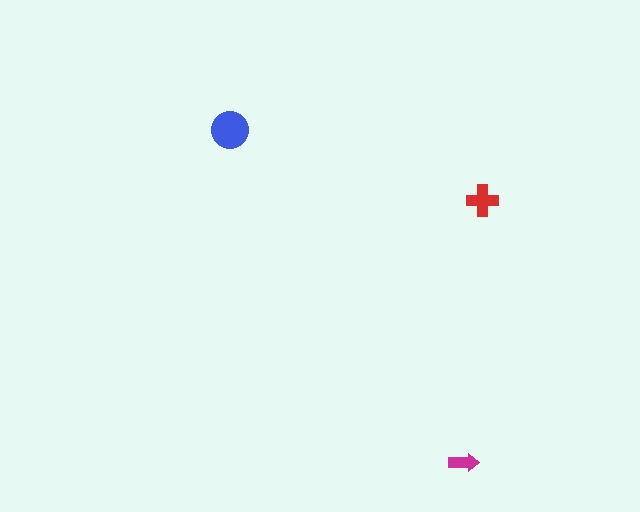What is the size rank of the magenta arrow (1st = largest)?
3rd.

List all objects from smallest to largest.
The magenta arrow, the red cross, the blue circle.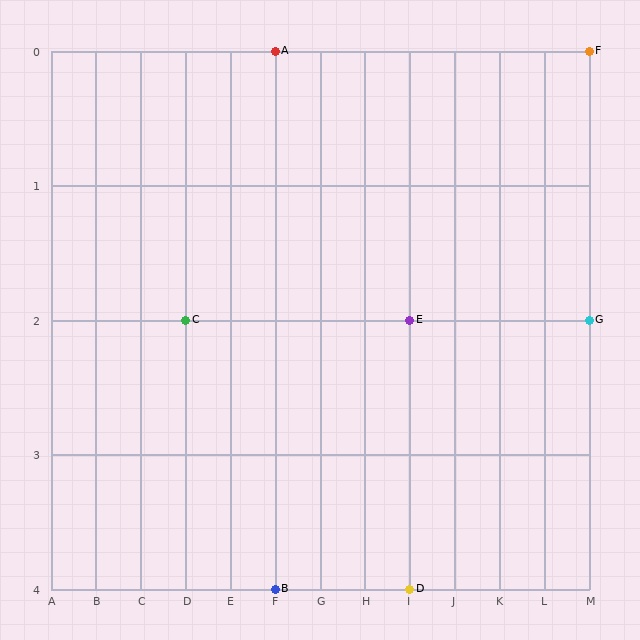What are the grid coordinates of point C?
Point C is at grid coordinates (D, 2).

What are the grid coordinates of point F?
Point F is at grid coordinates (M, 0).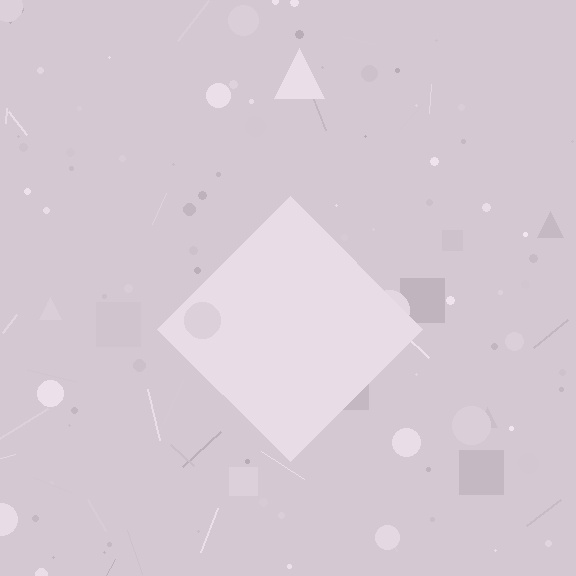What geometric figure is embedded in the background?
A diamond is embedded in the background.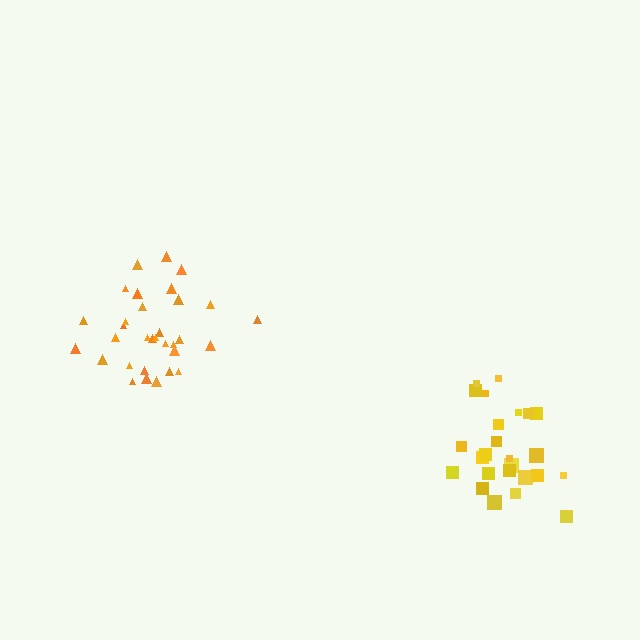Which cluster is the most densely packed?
Orange.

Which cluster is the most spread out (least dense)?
Yellow.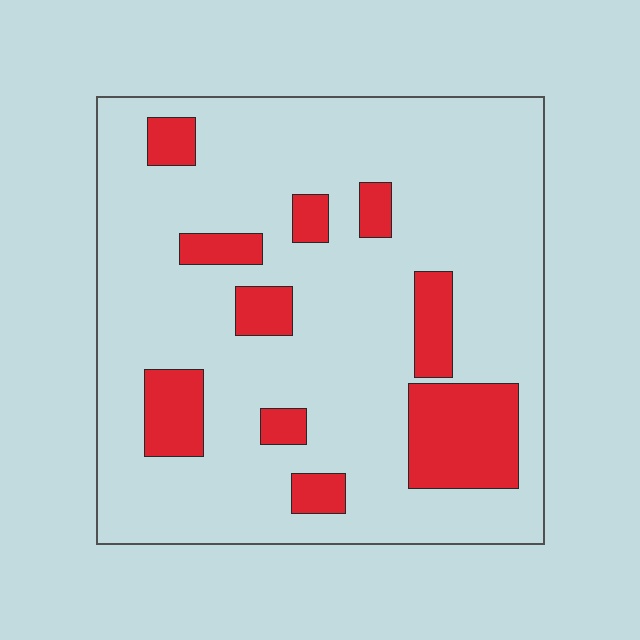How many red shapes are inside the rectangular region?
10.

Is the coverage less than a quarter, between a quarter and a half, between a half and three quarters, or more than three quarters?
Less than a quarter.